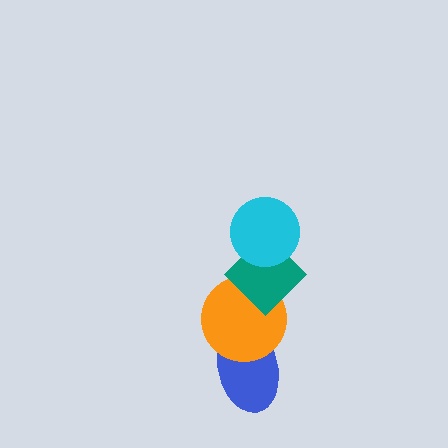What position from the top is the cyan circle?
The cyan circle is 1st from the top.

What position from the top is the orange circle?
The orange circle is 3rd from the top.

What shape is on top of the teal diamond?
The cyan circle is on top of the teal diamond.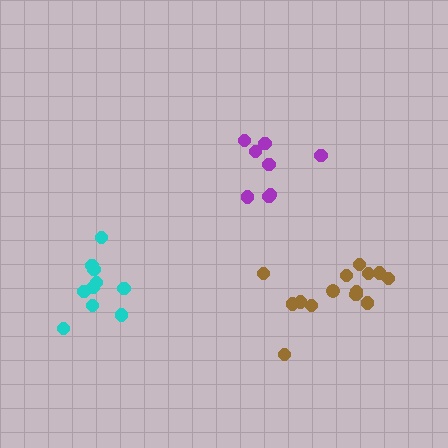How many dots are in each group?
Group 1: 10 dots, Group 2: 8 dots, Group 3: 14 dots (32 total).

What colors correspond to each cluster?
The clusters are colored: cyan, purple, brown.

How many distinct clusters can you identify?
There are 3 distinct clusters.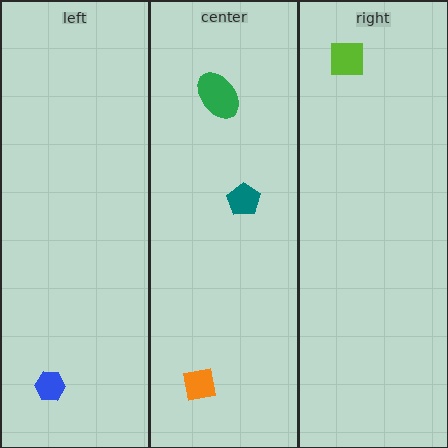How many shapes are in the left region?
1.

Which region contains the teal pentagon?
The center region.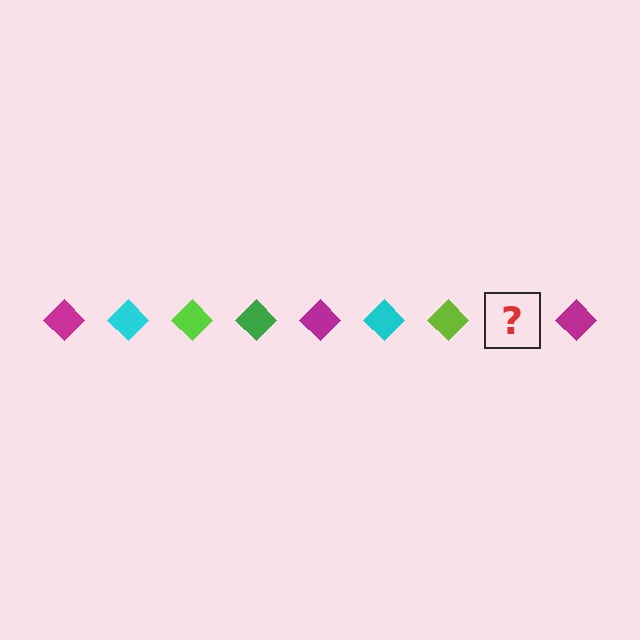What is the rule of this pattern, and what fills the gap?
The rule is that the pattern cycles through magenta, cyan, lime, green diamonds. The gap should be filled with a green diamond.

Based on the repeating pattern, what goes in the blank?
The blank should be a green diamond.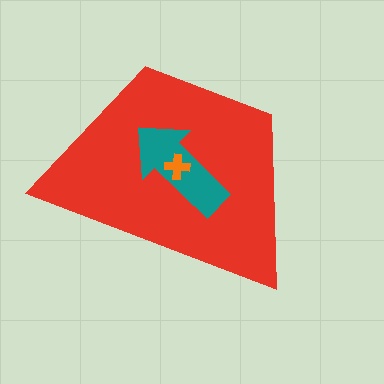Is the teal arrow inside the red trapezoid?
Yes.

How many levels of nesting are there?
3.